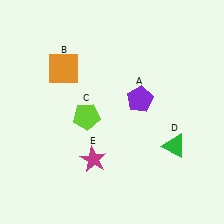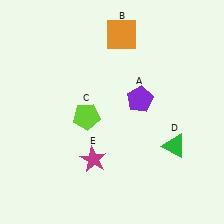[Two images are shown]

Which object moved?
The orange square (B) moved right.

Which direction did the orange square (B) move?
The orange square (B) moved right.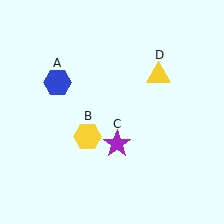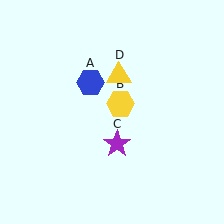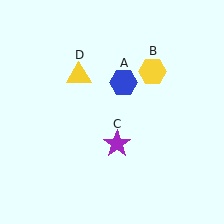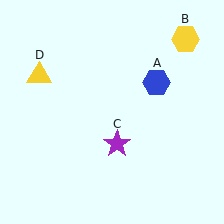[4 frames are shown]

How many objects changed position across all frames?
3 objects changed position: blue hexagon (object A), yellow hexagon (object B), yellow triangle (object D).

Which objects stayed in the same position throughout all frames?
Purple star (object C) remained stationary.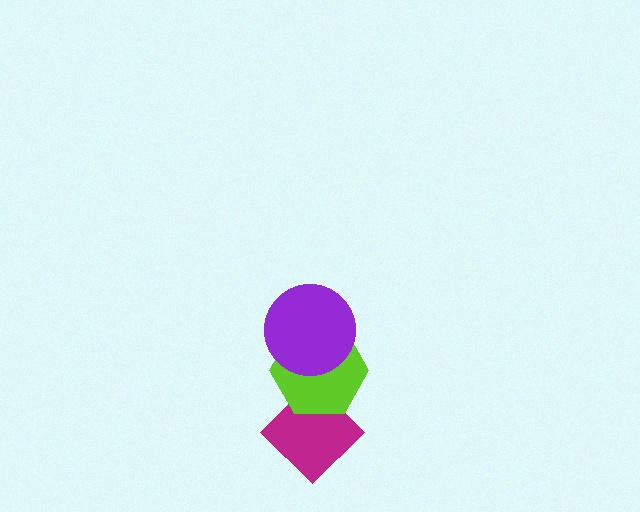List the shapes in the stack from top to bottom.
From top to bottom: the purple circle, the lime hexagon, the magenta diamond.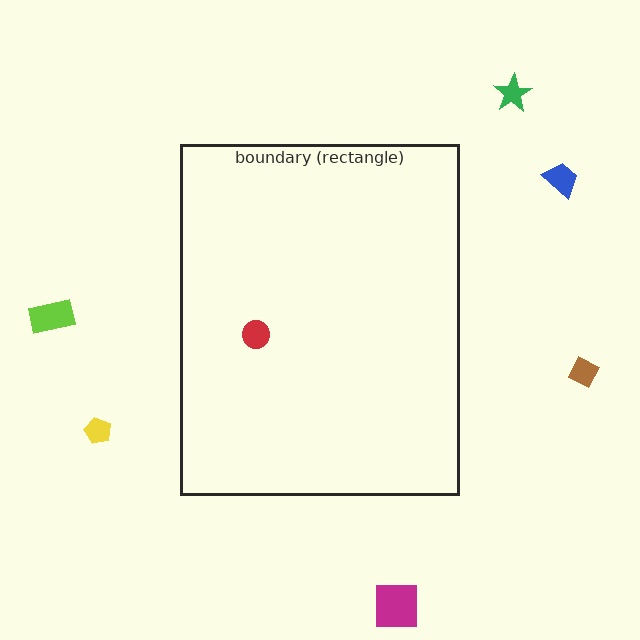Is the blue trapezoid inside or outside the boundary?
Outside.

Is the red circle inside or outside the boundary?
Inside.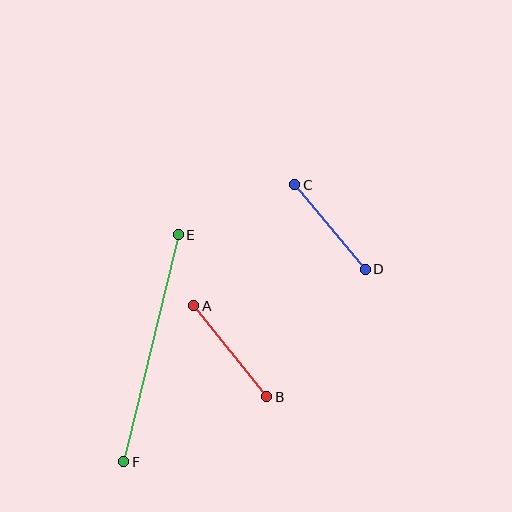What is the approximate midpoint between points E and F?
The midpoint is at approximately (151, 348) pixels.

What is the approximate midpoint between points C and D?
The midpoint is at approximately (330, 227) pixels.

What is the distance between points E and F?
The distance is approximately 233 pixels.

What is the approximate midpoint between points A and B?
The midpoint is at approximately (230, 351) pixels.